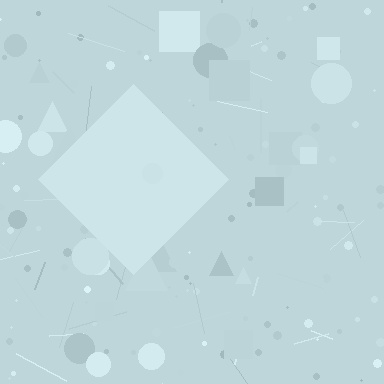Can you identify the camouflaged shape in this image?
The camouflaged shape is a diamond.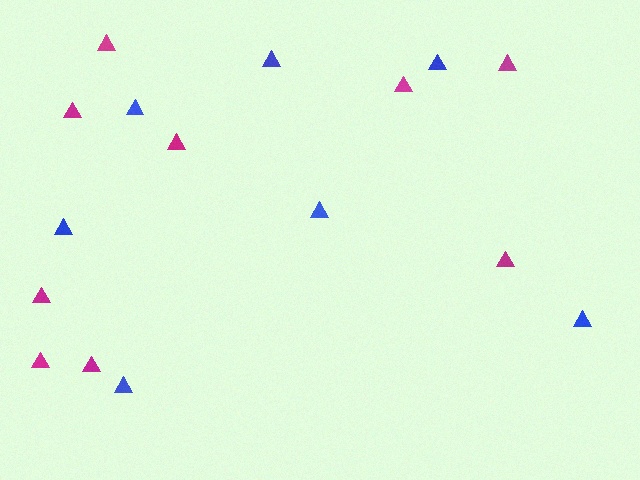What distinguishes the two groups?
There are 2 groups: one group of blue triangles (7) and one group of magenta triangles (9).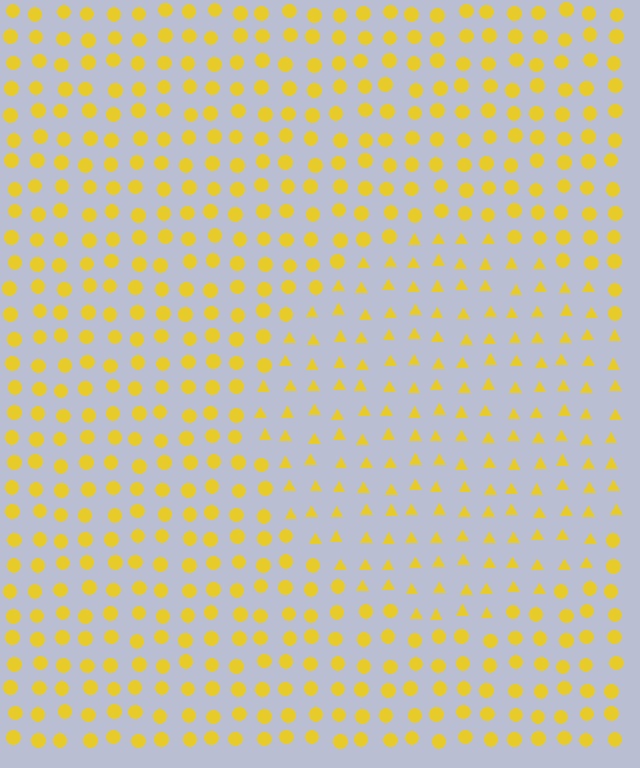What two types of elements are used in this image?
The image uses triangles inside the circle region and circles outside it.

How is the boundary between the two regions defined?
The boundary is defined by a change in element shape: triangles inside vs. circles outside. All elements share the same color and spacing.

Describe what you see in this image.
The image is filled with small yellow elements arranged in a uniform grid. A circle-shaped region contains triangles, while the surrounding area contains circles. The boundary is defined purely by the change in element shape.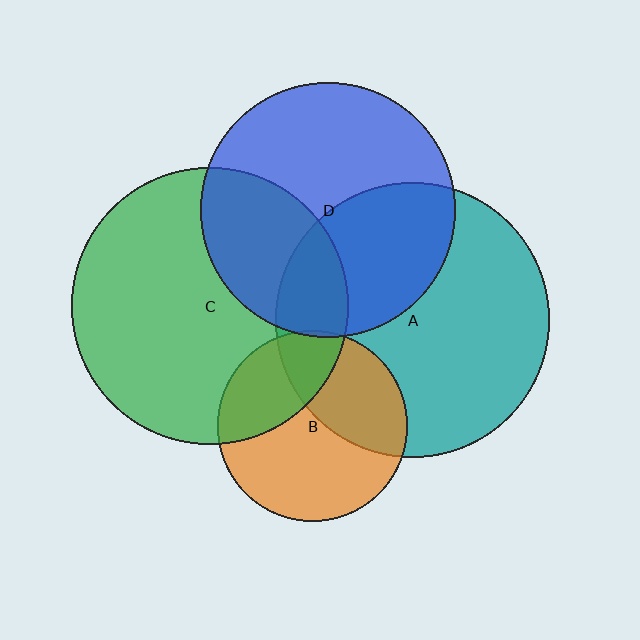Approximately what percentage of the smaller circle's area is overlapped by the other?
Approximately 15%.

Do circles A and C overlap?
Yes.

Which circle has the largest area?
Circle C (green).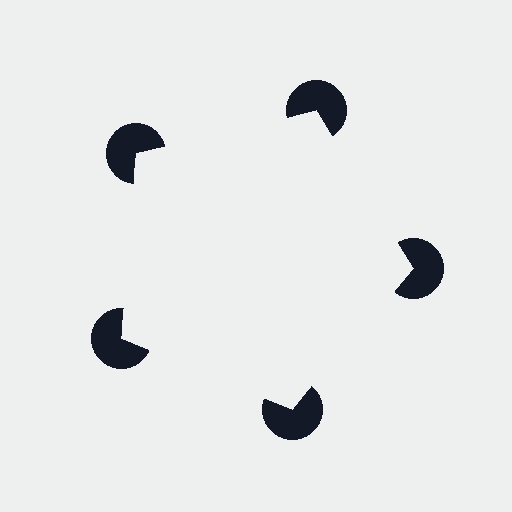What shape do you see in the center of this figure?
An illusory pentagon — its edges are inferred from the aligned wedge cuts in the pac-man discs, not physically drawn.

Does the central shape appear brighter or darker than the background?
It typically appears slightly brighter than the background, even though no actual brightness change is drawn.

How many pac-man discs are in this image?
There are 5 — one at each vertex of the illusory pentagon.